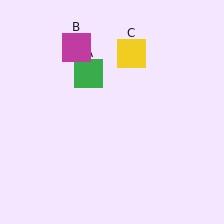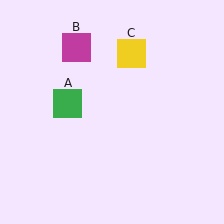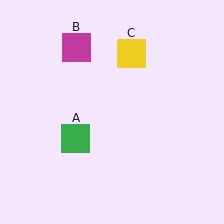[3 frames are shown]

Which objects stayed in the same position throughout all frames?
Magenta square (object B) and yellow square (object C) remained stationary.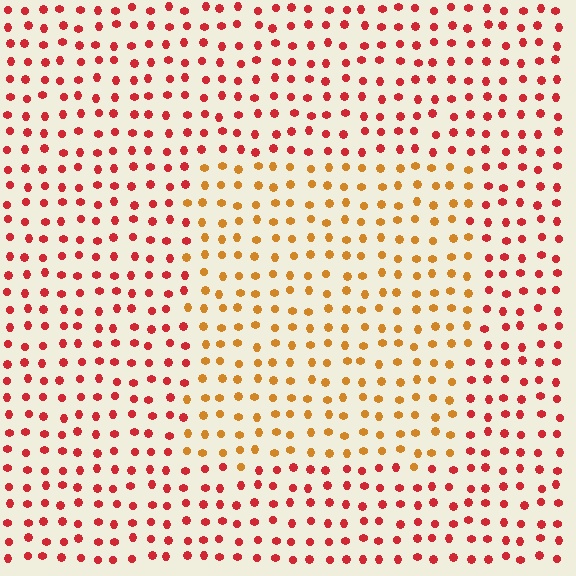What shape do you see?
I see a rectangle.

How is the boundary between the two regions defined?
The boundary is defined purely by a slight shift in hue (about 38 degrees). Spacing, size, and orientation are identical on both sides.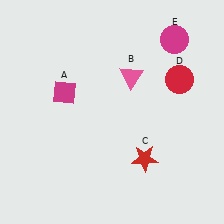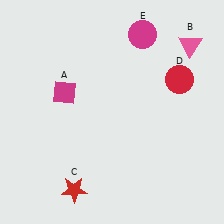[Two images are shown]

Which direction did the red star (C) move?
The red star (C) moved left.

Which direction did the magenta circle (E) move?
The magenta circle (E) moved left.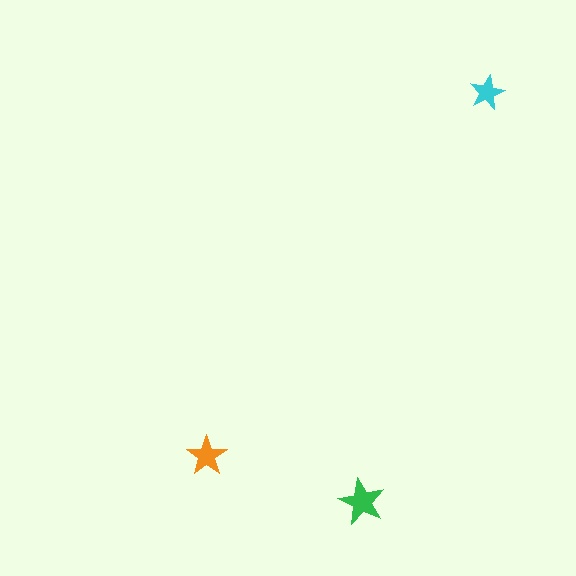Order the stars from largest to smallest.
the green one, the orange one, the cyan one.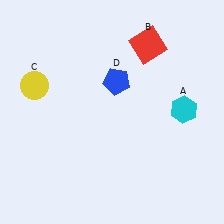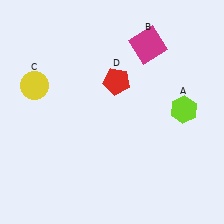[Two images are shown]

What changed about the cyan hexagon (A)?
In Image 1, A is cyan. In Image 2, it changed to lime.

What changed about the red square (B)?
In Image 1, B is red. In Image 2, it changed to magenta.